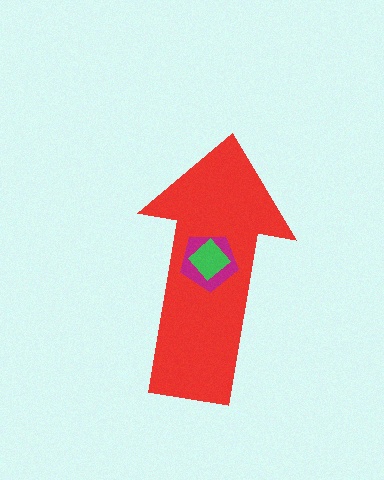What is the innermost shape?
The green diamond.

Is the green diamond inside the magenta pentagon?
Yes.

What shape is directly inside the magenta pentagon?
The green diamond.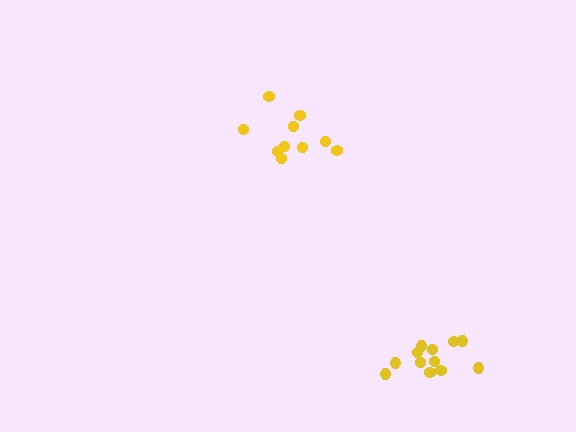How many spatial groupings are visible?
There are 2 spatial groupings.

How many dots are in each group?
Group 1: 10 dots, Group 2: 12 dots (22 total).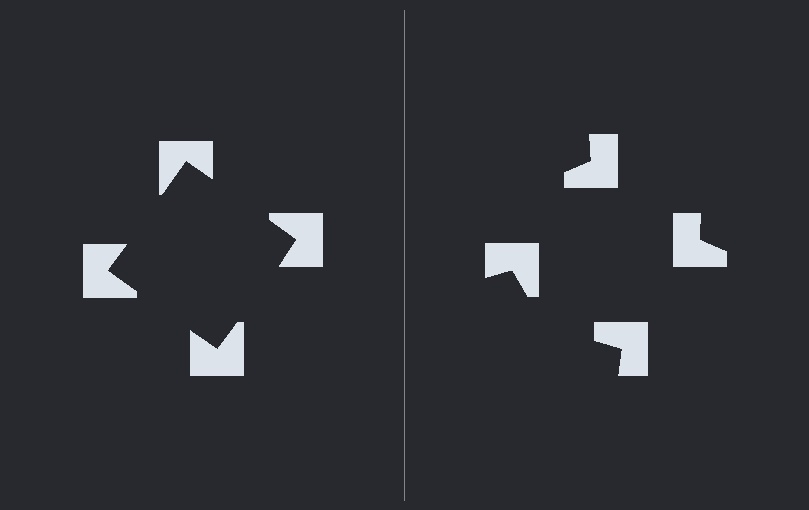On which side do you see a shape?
An illusory square appears on the left side. On the right side the wedge cuts are rotated, so no coherent shape forms.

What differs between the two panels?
The notched squares are positioned identically on both sides; only the wedge orientations differ. On the left they align to a square; on the right they are misaligned.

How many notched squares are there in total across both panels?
8 — 4 on each side.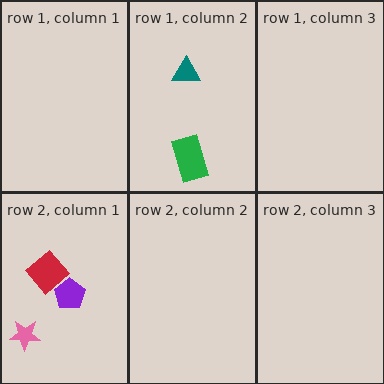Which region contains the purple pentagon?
The row 2, column 1 region.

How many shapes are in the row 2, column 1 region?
3.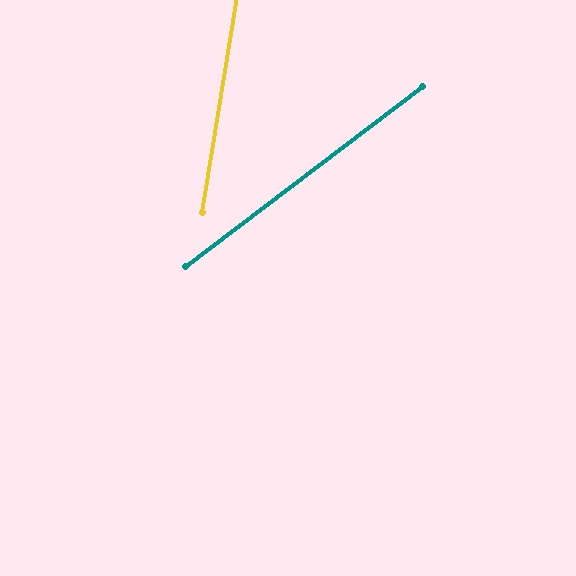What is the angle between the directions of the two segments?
Approximately 44 degrees.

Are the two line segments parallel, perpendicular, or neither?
Neither parallel nor perpendicular — they differ by about 44°.